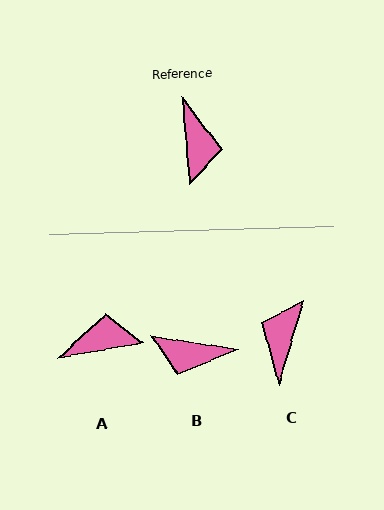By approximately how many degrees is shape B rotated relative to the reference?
Approximately 104 degrees clockwise.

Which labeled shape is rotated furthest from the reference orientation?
C, about 159 degrees away.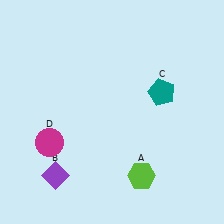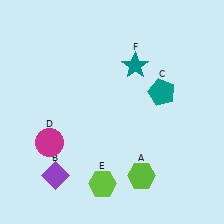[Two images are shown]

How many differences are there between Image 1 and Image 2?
There are 2 differences between the two images.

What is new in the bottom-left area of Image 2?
A lime hexagon (E) was added in the bottom-left area of Image 2.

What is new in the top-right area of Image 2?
A teal star (F) was added in the top-right area of Image 2.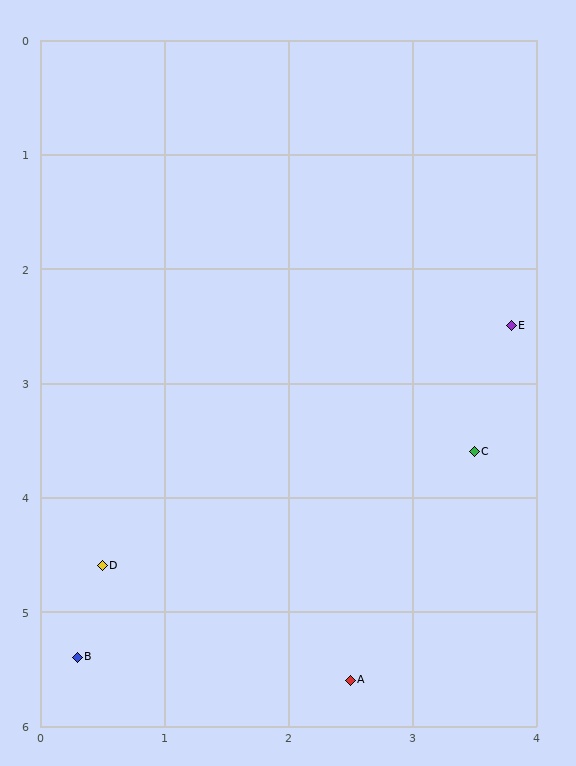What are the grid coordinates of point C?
Point C is at approximately (3.5, 3.6).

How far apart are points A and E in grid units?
Points A and E are about 3.4 grid units apart.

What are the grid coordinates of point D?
Point D is at approximately (0.5, 4.6).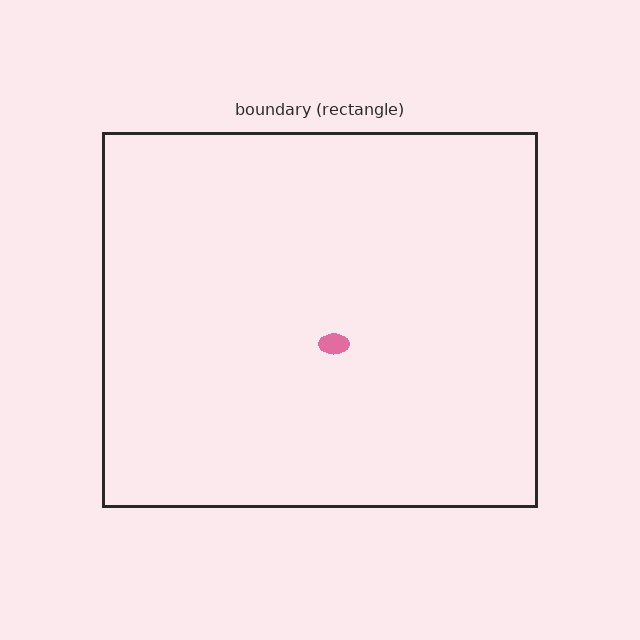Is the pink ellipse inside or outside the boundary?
Inside.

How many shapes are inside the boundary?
1 inside, 0 outside.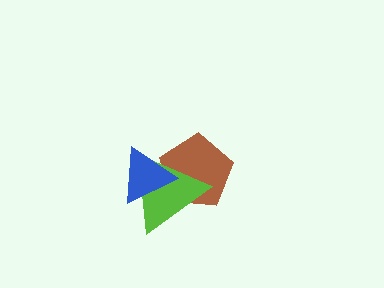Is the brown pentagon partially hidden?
Yes, it is partially covered by another shape.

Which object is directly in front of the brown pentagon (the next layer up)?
The lime triangle is directly in front of the brown pentagon.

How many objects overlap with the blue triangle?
2 objects overlap with the blue triangle.